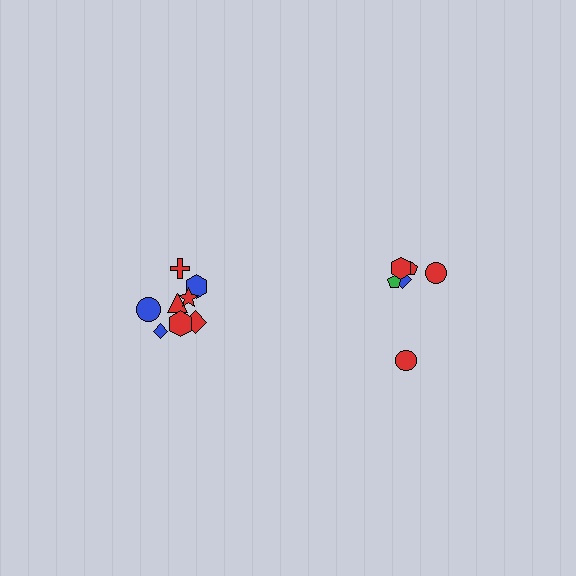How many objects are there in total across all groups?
There are 14 objects.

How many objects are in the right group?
There are 6 objects.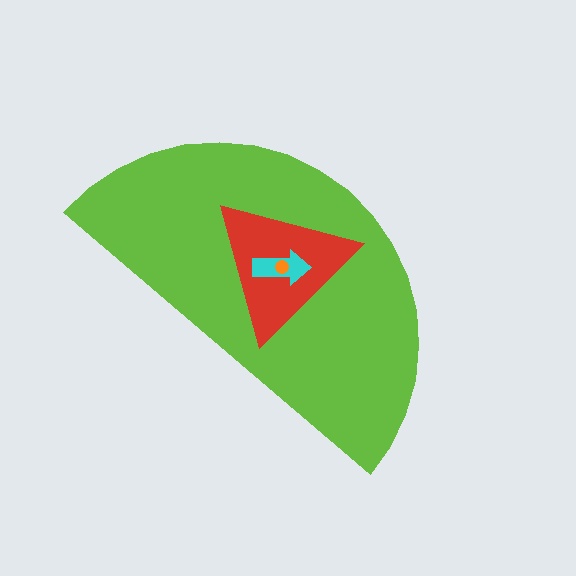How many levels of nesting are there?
4.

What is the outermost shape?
The lime semicircle.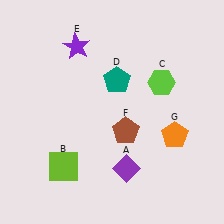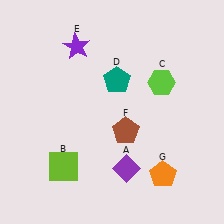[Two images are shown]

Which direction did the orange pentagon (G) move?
The orange pentagon (G) moved down.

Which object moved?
The orange pentagon (G) moved down.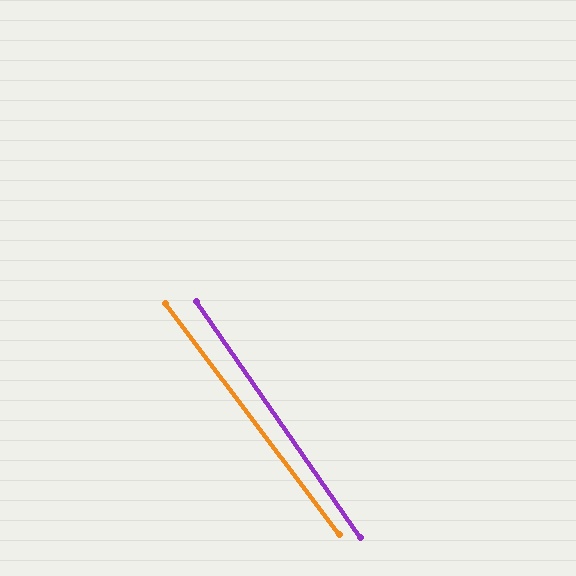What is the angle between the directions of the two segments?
Approximately 2 degrees.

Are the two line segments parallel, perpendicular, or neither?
Parallel — their directions differ by only 1.9°.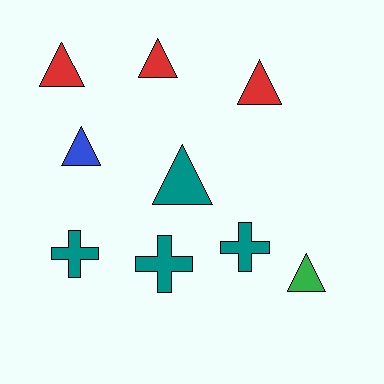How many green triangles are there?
There is 1 green triangle.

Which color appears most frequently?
Teal, with 4 objects.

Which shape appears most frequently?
Triangle, with 6 objects.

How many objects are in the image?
There are 9 objects.